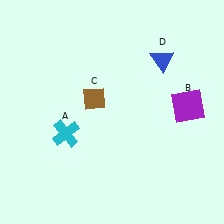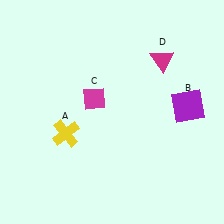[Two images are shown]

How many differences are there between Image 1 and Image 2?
There are 3 differences between the two images.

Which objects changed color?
A changed from cyan to yellow. C changed from brown to magenta. D changed from blue to magenta.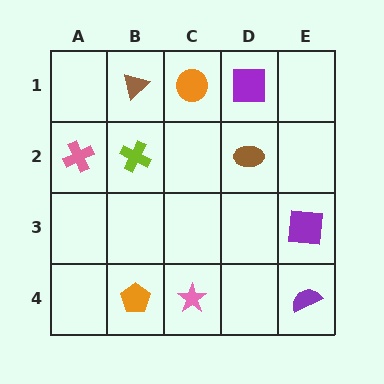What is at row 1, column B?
A brown triangle.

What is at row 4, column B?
An orange pentagon.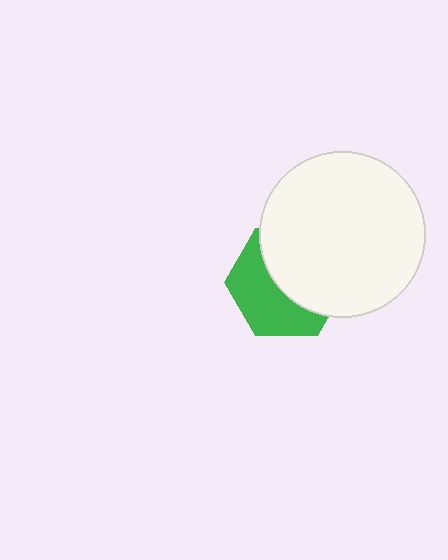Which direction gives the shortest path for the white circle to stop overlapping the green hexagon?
Moving toward the upper-right gives the shortest separation.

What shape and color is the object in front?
The object in front is a white circle.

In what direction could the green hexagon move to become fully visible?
The green hexagon could move toward the lower-left. That would shift it out from behind the white circle entirely.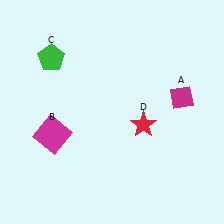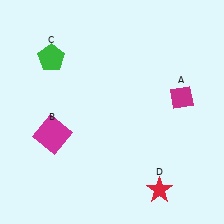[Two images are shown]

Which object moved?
The red star (D) moved down.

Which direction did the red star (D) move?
The red star (D) moved down.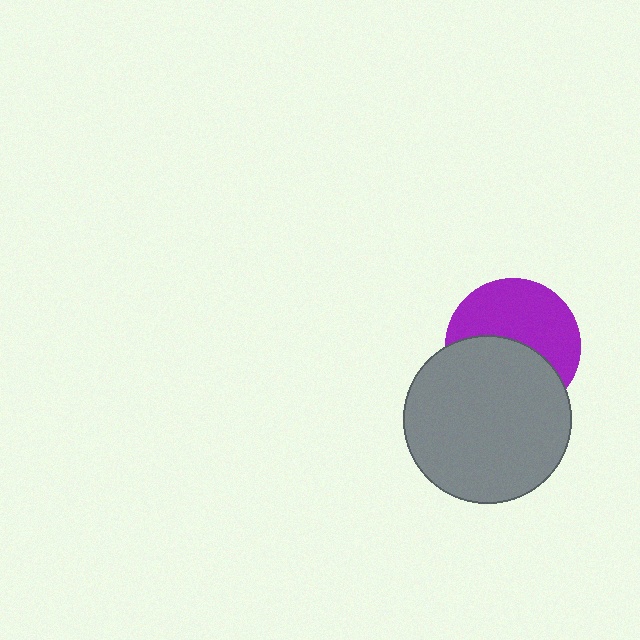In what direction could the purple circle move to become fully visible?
The purple circle could move up. That would shift it out from behind the gray circle entirely.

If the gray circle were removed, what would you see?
You would see the complete purple circle.